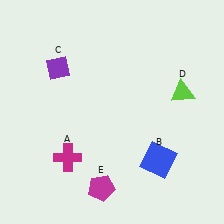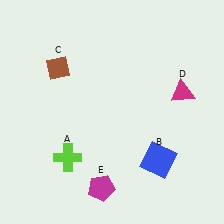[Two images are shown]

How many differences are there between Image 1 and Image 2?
There are 3 differences between the two images.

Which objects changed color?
A changed from magenta to lime. C changed from purple to brown. D changed from lime to magenta.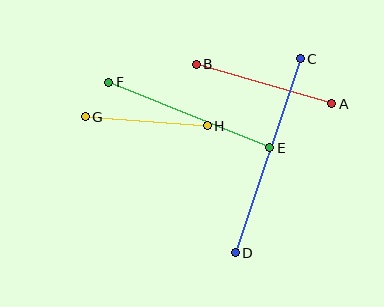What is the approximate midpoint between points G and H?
The midpoint is at approximately (146, 121) pixels.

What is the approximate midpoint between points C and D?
The midpoint is at approximately (268, 156) pixels.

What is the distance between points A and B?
The distance is approximately 141 pixels.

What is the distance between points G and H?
The distance is approximately 123 pixels.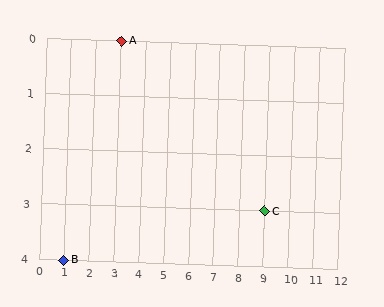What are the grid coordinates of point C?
Point C is at grid coordinates (9, 3).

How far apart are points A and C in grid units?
Points A and C are 6 columns and 3 rows apart (about 6.7 grid units diagonally).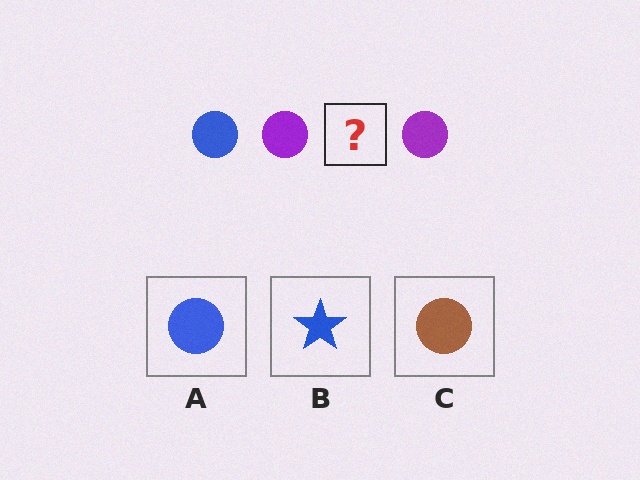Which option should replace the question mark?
Option A.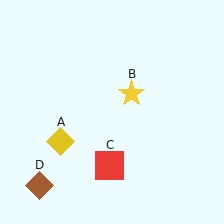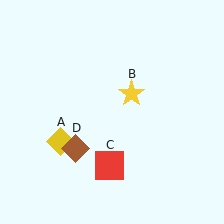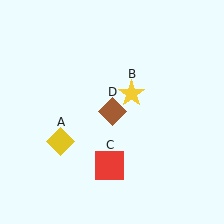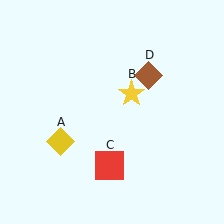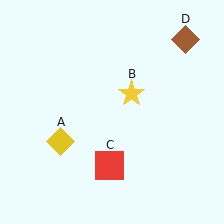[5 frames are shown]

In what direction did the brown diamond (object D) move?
The brown diamond (object D) moved up and to the right.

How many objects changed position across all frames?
1 object changed position: brown diamond (object D).